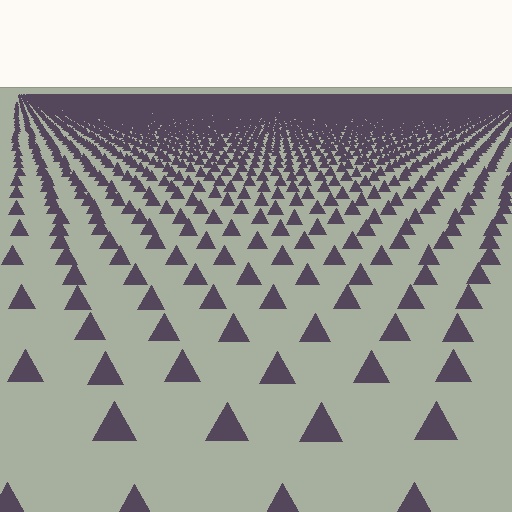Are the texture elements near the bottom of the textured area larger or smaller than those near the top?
Larger. Near the bottom, elements are closer to the viewer and appear at a bigger on-screen size.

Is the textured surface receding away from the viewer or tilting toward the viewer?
The surface is receding away from the viewer. Texture elements get smaller and denser toward the top.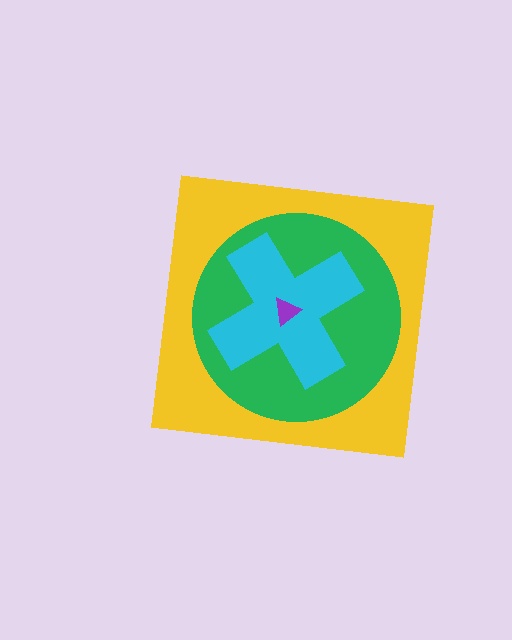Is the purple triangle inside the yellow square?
Yes.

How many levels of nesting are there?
4.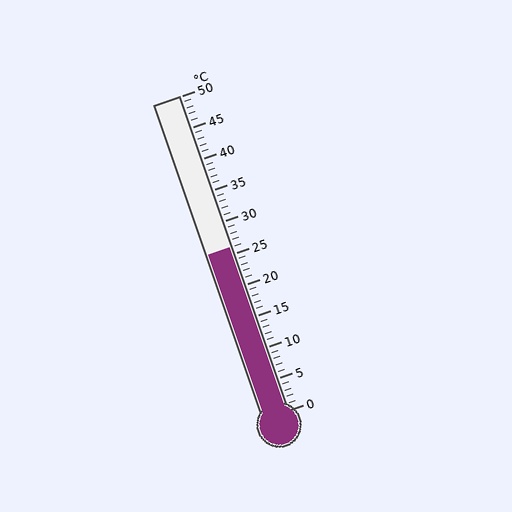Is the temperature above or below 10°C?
The temperature is above 10°C.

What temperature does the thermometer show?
The thermometer shows approximately 26°C.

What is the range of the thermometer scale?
The thermometer scale ranges from 0°C to 50°C.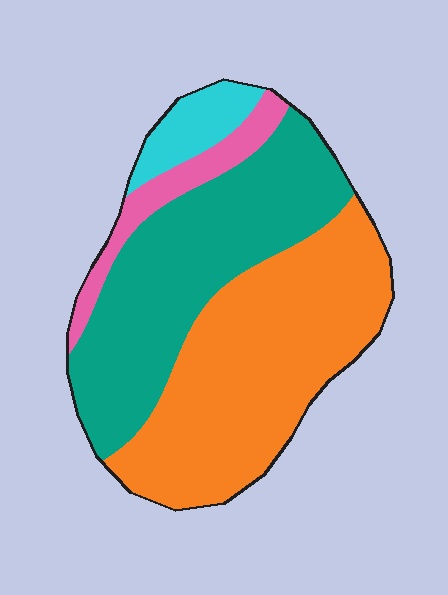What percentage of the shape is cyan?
Cyan covers 7% of the shape.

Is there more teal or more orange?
Orange.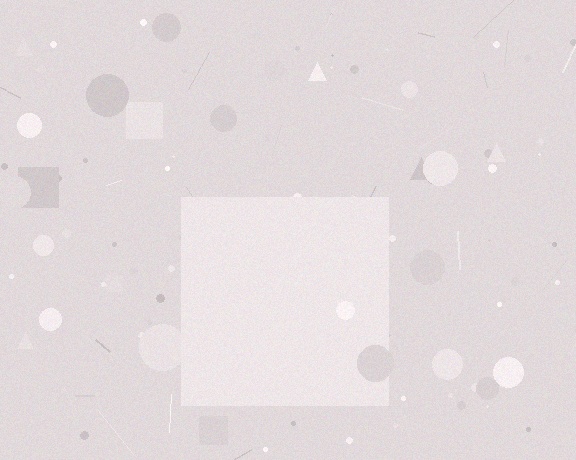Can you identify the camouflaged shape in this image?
The camouflaged shape is a square.